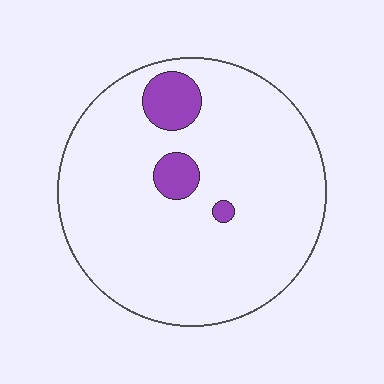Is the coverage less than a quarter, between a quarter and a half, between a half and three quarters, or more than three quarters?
Less than a quarter.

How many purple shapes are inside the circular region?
3.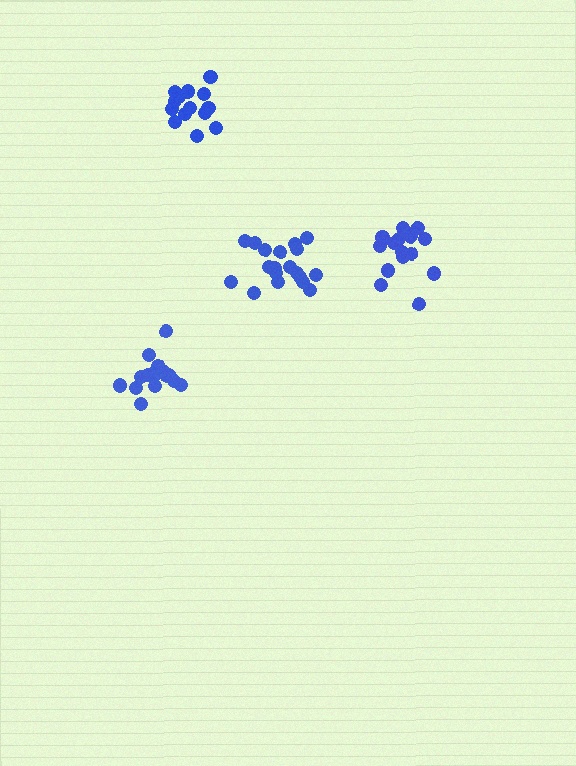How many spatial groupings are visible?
There are 4 spatial groupings.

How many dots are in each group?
Group 1: 16 dots, Group 2: 19 dots, Group 3: 17 dots, Group 4: 15 dots (67 total).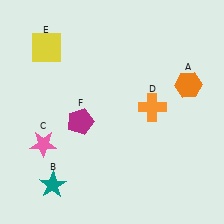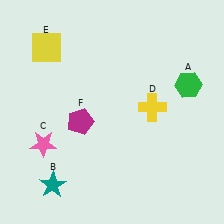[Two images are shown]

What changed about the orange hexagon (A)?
In Image 1, A is orange. In Image 2, it changed to green.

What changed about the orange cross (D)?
In Image 1, D is orange. In Image 2, it changed to yellow.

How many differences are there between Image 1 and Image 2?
There are 2 differences between the two images.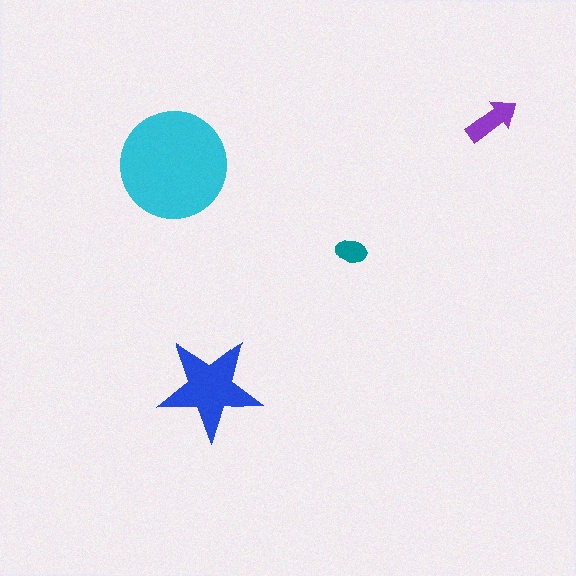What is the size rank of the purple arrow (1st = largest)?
3rd.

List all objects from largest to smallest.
The cyan circle, the blue star, the purple arrow, the teal ellipse.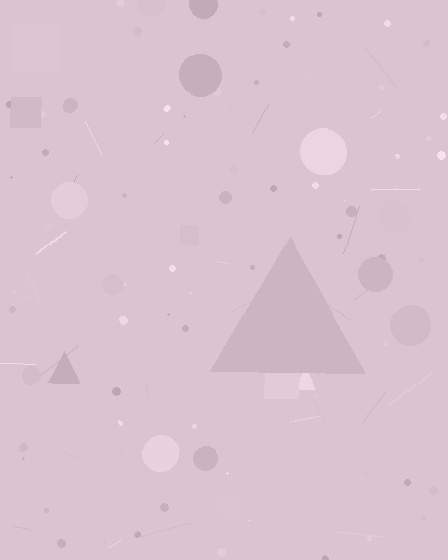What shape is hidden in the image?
A triangle is hidden in the image.